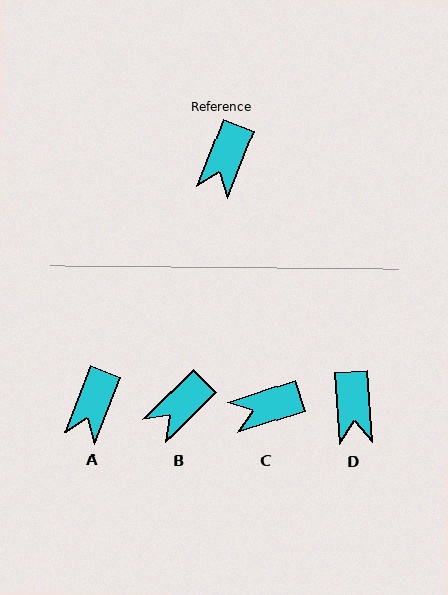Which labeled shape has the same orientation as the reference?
A.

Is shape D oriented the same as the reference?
No, it is off by about 25 degrees.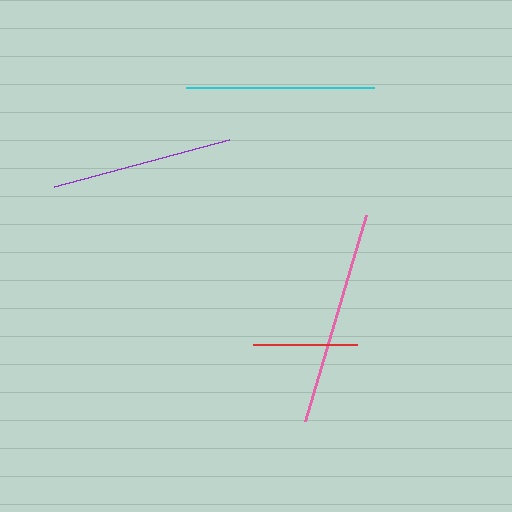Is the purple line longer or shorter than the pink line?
The pink line is longer than the purple line.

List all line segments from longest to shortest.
From longest to shortest: pink, cyan, purple, red.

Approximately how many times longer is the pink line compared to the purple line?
The pink line is approximately 1.2 times the length of the purple line.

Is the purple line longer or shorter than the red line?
The purple line is longer than the red line.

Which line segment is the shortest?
The red line is the shortest at approximately 103 pixels.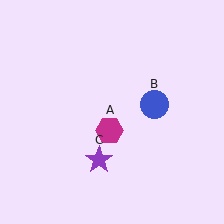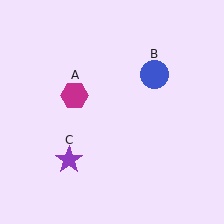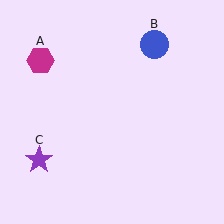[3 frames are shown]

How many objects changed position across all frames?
3 objects changed position: magenta hexagon (object A), blue circle (object B), purple star (object C).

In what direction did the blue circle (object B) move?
The blue circle (object B) moved up.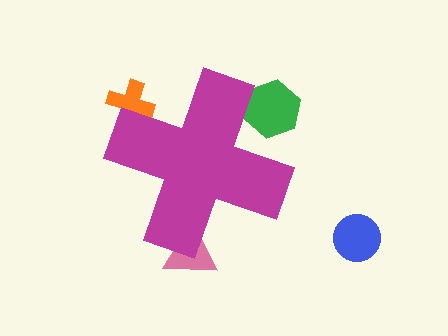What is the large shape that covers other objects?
A magenta cross.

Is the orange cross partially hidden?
Yes, the orange cross is partially hidden behind the magenta cross.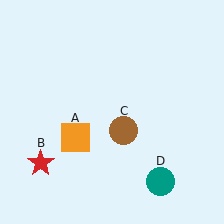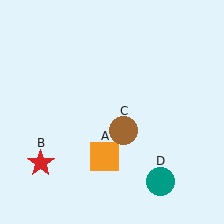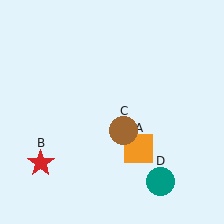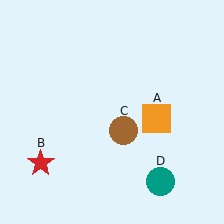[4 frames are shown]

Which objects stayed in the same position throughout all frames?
Red star (object B) and brown circle (object C) and teal circle (object D) remained stationary.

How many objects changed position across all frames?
1 object changed position: orange square (object A).